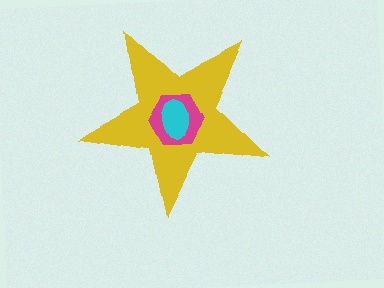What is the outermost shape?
The yellow star.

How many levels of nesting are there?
3.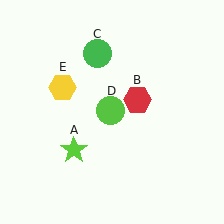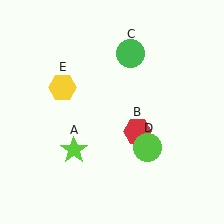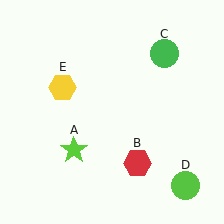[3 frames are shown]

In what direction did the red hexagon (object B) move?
The red hexagon (object B) moved down.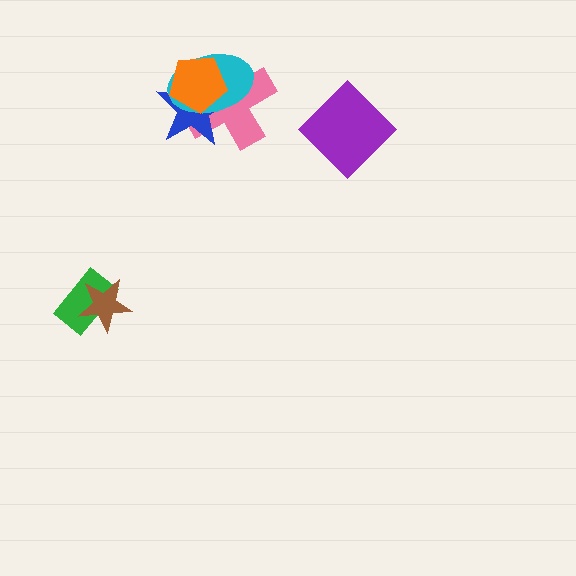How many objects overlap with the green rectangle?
1 object overlaps with the green rectangle.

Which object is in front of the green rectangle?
The brown star is in front of the green rectangle.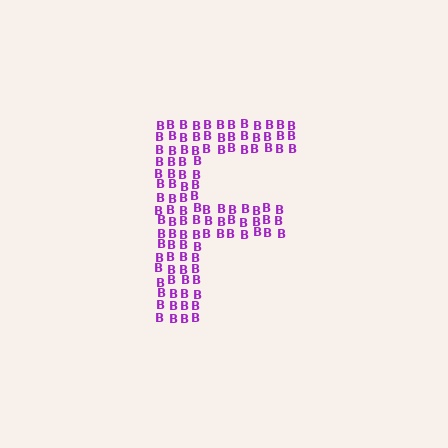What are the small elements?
The small elements are letter B's.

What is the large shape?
The large shape is the letter F.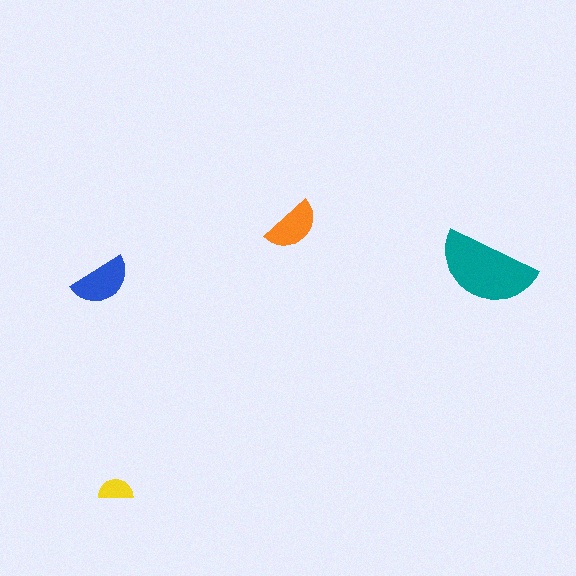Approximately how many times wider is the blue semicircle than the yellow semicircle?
About 1.5 times wider.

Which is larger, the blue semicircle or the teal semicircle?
The teal one.